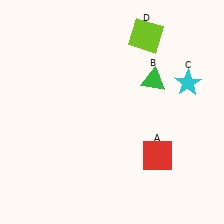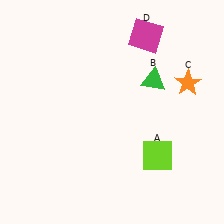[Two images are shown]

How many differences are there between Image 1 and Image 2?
There are 3 differences between the two images.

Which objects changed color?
A changed from red to lime. C changed from cyan to orange. D changed from lime to magenta.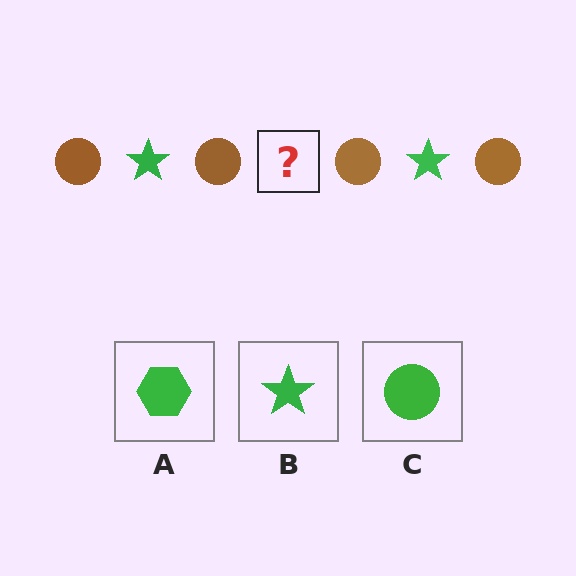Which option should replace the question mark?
Option B.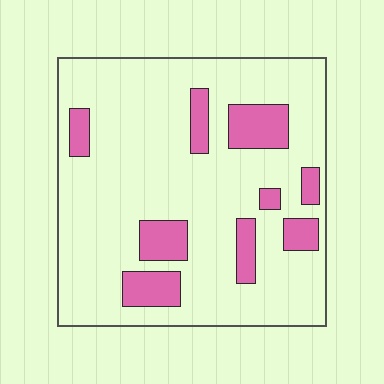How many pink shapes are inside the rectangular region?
9.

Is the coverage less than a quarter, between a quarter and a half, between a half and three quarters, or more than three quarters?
Less than a quarter.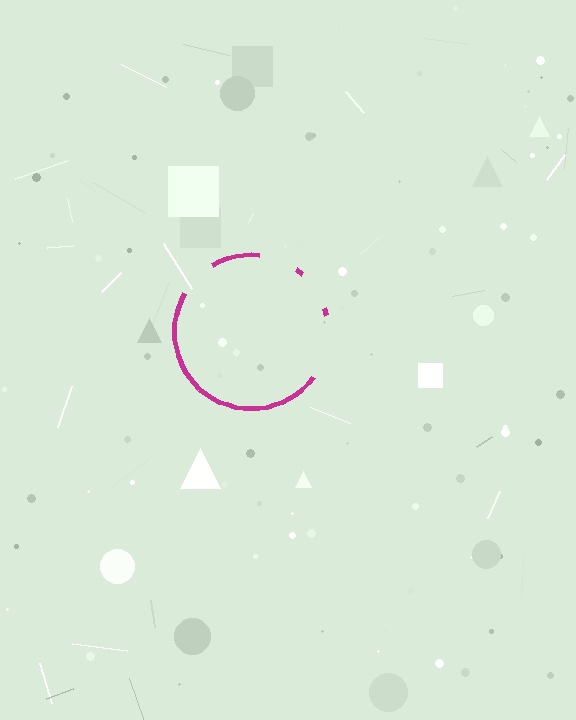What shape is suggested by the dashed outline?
The dashed outline suggests a circle.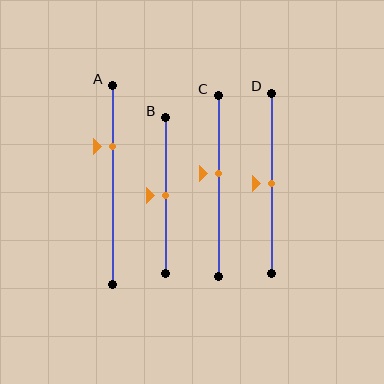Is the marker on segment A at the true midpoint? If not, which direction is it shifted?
No, the marker on segment A is shifted upward by about 20% of the segment length.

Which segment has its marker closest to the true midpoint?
Segment B has its marker closest to the true midpoint.